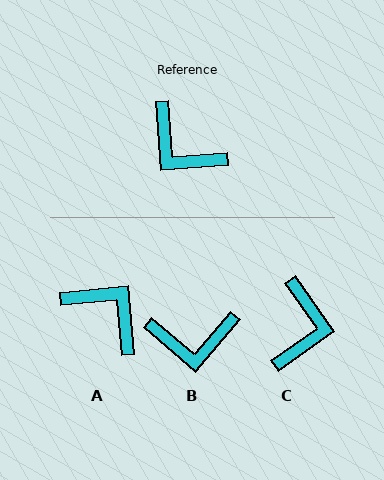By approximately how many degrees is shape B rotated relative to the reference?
Approximately 45 degrees counter-clockwise.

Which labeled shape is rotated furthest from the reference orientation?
A, about 179 degrees away.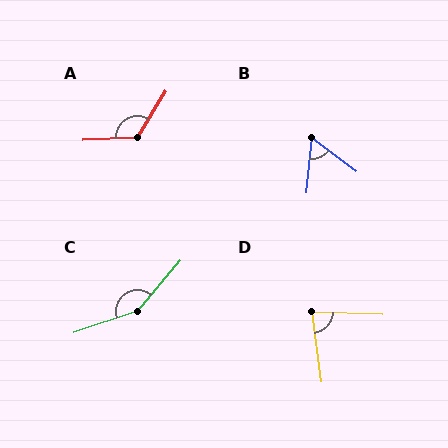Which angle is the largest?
C, at approximately 149 degrees.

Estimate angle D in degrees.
Approximately 80 degrees.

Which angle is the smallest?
B, at approximately 59 degrees.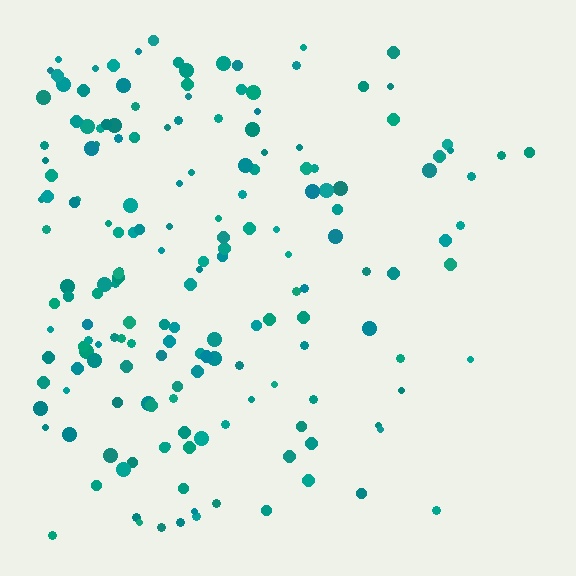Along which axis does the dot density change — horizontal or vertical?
Horizontal.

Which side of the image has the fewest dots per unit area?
The right.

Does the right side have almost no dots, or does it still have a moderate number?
Still a moderate number, just noticeably fewer than the left.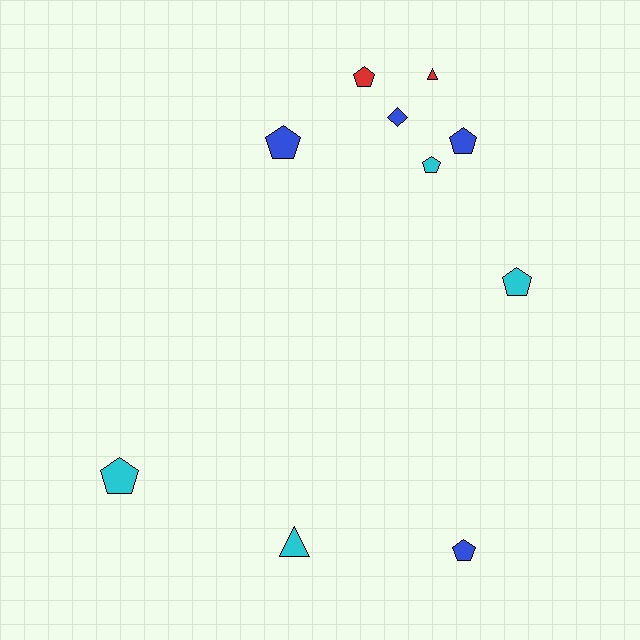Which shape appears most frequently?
Pentagon, with 7 objects.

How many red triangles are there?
There is 1 red triangle.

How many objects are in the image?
There are 10 objects.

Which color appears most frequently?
Cyan, with 4 objects.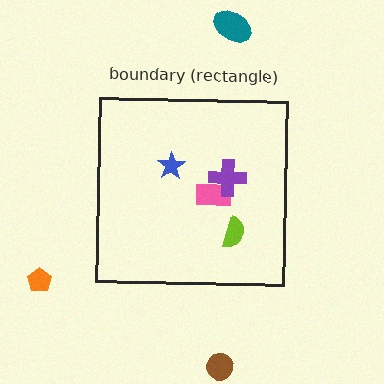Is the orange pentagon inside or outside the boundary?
Outside.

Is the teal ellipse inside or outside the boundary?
Outside.